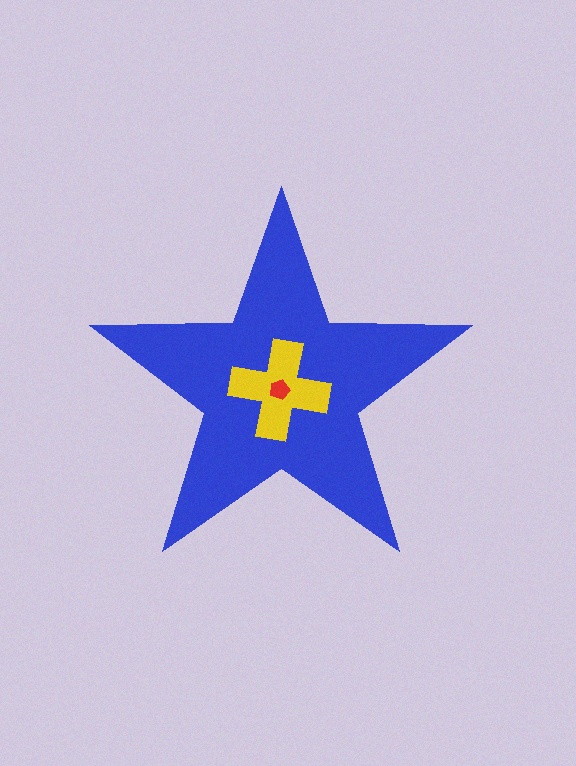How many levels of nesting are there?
3.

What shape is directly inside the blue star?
The yellow cross.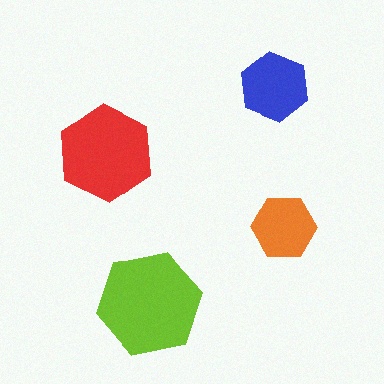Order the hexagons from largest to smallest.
the lime one, the red one, the blue one, the orange one.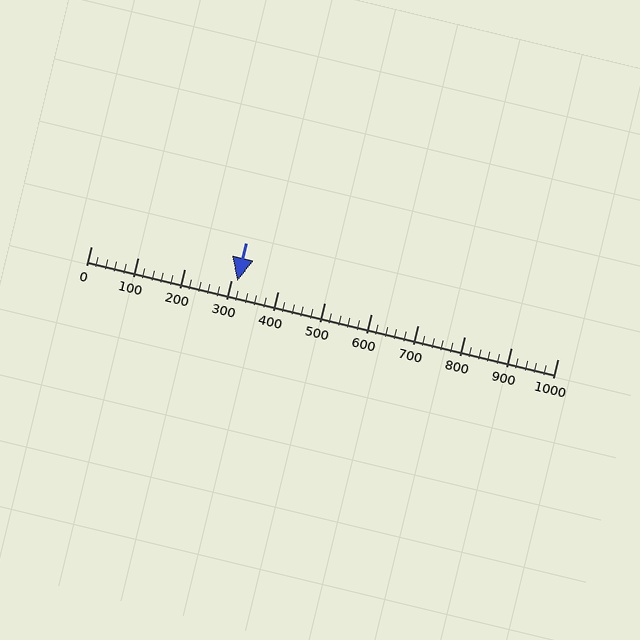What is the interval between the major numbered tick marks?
The major tick marks are spaced 100 units apart.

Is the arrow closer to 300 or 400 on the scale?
The arrow is closer to 300.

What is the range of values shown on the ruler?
The ruler shows values from 0 to 1000.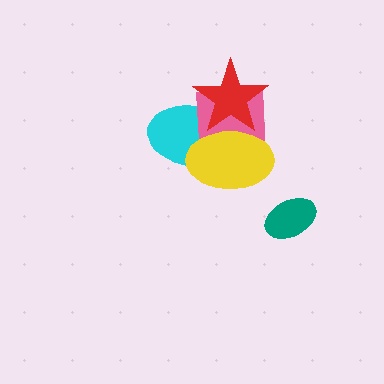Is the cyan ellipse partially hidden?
Yes, it is partially covered by another shape.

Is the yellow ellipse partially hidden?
Yes, it is partially covered by another shape.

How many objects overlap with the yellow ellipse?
3 objects overlap with the yellow ellipse.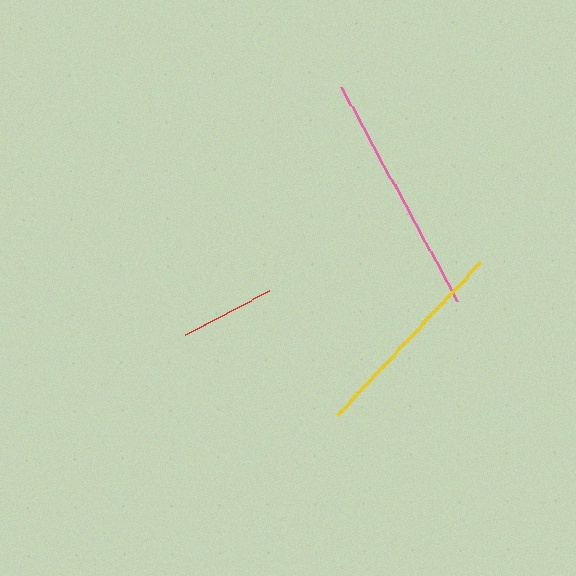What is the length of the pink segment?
The pink segment is approximately 243 pixels long.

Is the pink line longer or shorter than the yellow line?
The pink line is longer than the yellow line.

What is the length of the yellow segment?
The yellow segment is approximately 209 pixels long.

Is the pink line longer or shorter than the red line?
The pink line is longer than the red line.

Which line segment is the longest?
The pink line is the longest at approximately 243 pixels.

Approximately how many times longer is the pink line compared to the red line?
The pink line is approximately 2.5 times the length of the red line.